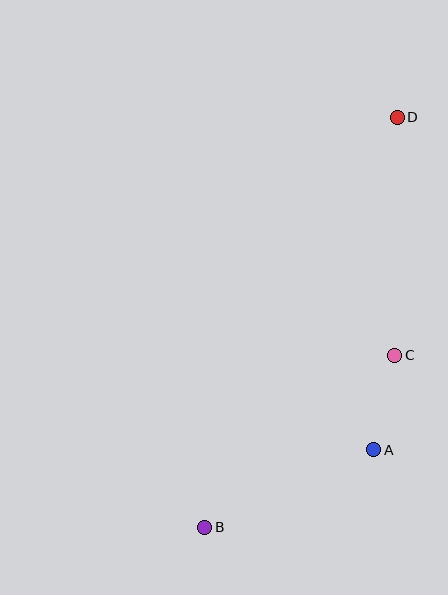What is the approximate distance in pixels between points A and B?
The distance between A and B is approximately 186 pixels.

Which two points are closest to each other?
Points A and C are closest to each other.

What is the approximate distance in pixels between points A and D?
The distance between A and D is approximately 333 pixels.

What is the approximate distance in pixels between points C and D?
The distance between C and D is approximately 238 pixels.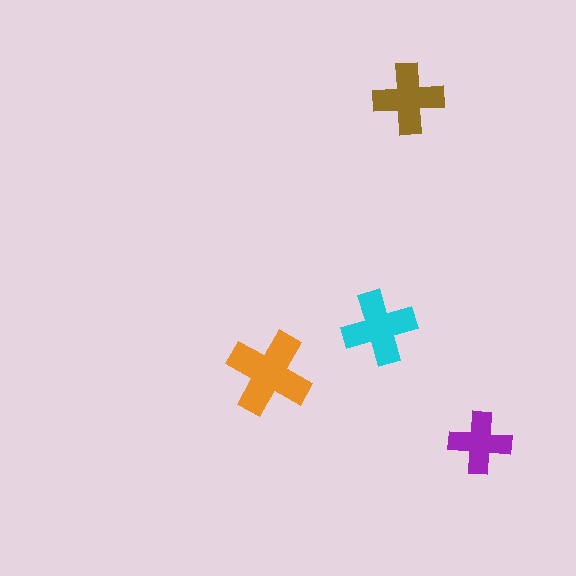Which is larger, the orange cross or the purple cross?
The orange one.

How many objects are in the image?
There are 4 objects in the image.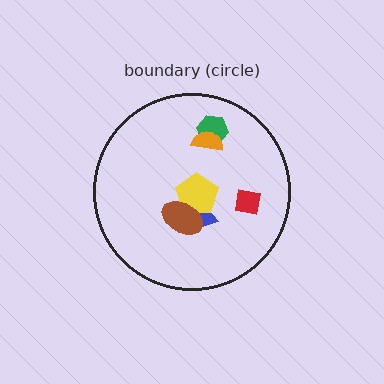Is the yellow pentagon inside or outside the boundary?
Inside.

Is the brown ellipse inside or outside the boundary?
Inside.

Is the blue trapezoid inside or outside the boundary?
Inside.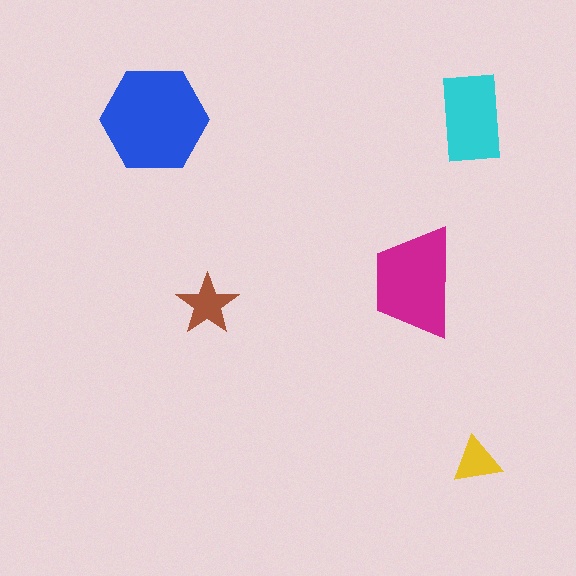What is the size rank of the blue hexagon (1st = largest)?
1st.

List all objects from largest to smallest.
The blue hexagon, the magenta trapezoid, the cyan rectangle, the brown star, the yellow triangle.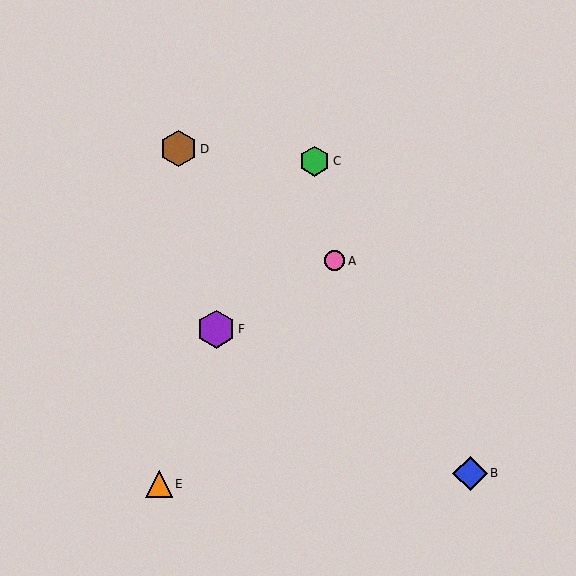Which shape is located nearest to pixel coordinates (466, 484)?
The blue diamond (labeled B) at (470, 473) is nearest to that location.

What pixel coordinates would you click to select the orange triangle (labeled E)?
Click at (159, 484) to select the orange triangle E.